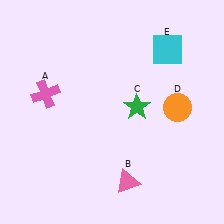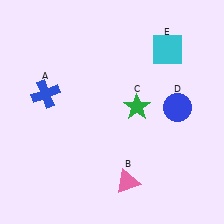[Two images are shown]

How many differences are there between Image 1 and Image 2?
There are 2 differences between the two images.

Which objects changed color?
A changed from pink to blue. D changed from orange to blue.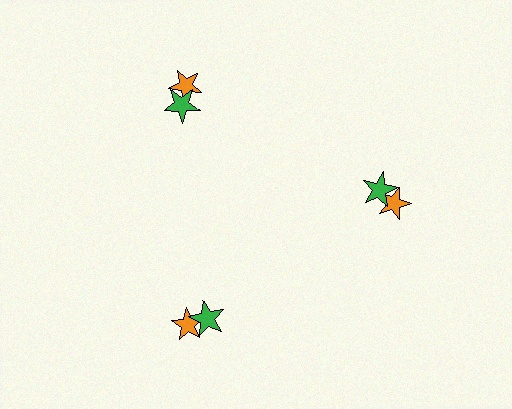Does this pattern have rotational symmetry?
Yes, this pattern has 3-fold rotational symmetry. It looks the same after rotating 120 degrees around the center.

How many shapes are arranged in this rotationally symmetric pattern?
There are 6 shapes, arranged in 3 groups of 2.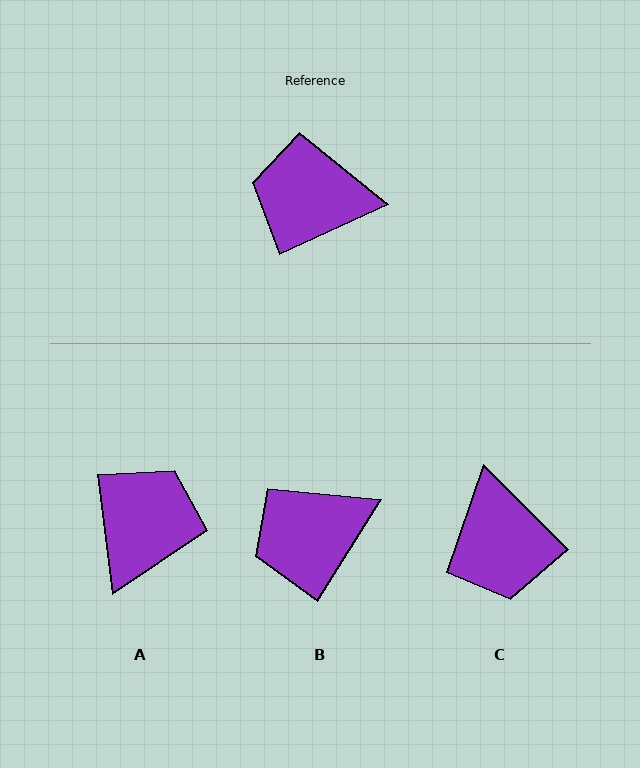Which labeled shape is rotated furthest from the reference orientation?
C, about 110 degrees away.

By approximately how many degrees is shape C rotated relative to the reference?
Approximately 110 degrees counter-clockwise.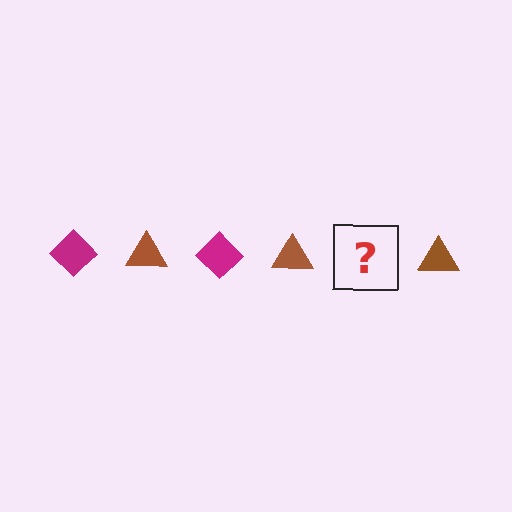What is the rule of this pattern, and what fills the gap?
The rule is that the pattern alternates between magenta diamond and brown triangle. The gap should be filled with a magenta diamond.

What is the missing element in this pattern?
The missing element is a magenta diamond.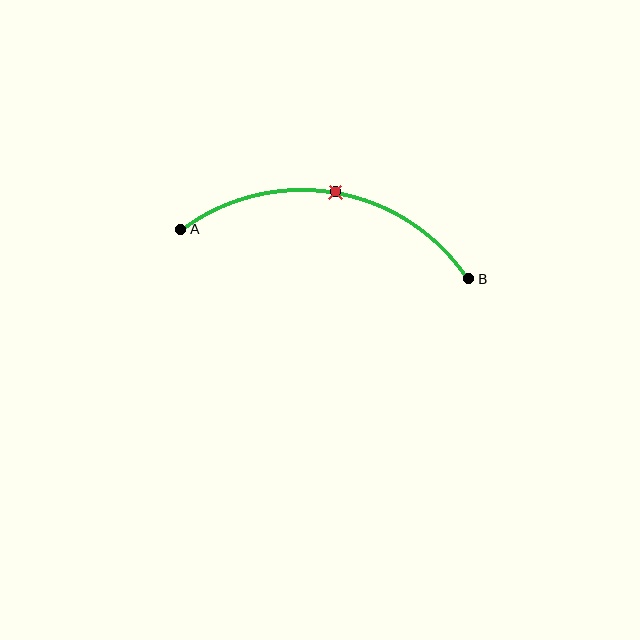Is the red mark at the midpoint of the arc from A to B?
Yes. The red mark lies on the arc at equal arc-length from both A and B — it is the arc midpoint.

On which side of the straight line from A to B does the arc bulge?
The arc bulges above the straight line connecting A and B.